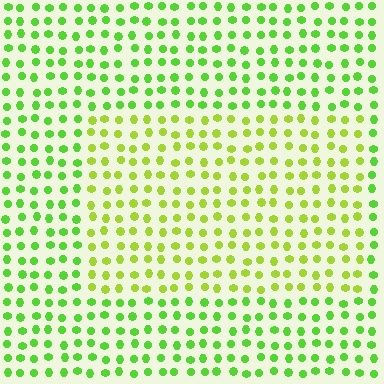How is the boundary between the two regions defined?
The boundary is defined purely by a slight shift in hue (about 28 degrees). Spacing, size, and orientation are identical on both sides.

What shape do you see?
I see a rectangle.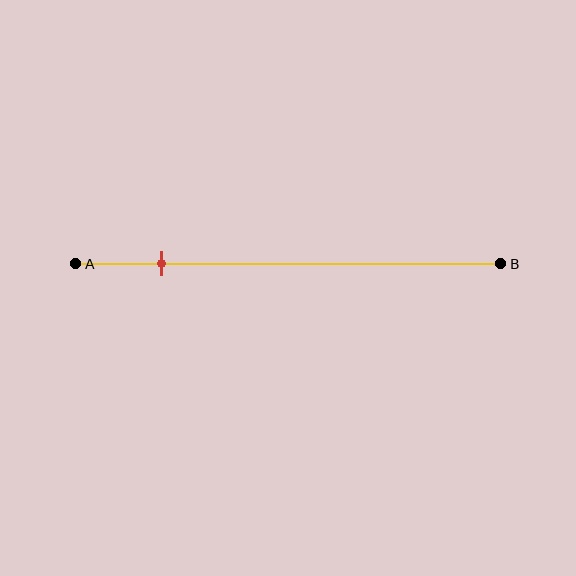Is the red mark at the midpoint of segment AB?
No, the mark is at about 20% from A, not at the 50% midpoint.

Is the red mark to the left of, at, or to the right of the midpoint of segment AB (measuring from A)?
The red mark is to the left of the midpoint of segment AB.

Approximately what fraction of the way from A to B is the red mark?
The red mark is approximately 20% of the way from A to B.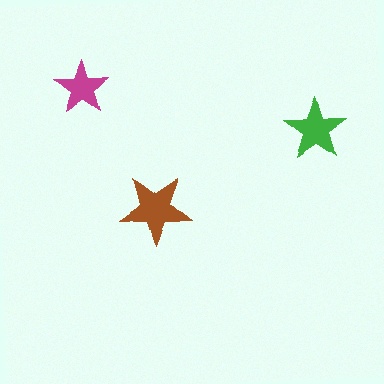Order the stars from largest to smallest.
the brown one, the green one, the magenta one.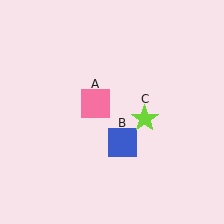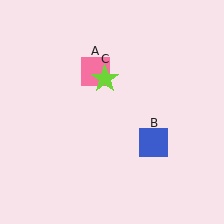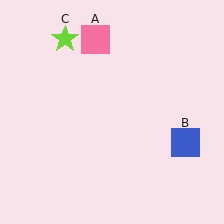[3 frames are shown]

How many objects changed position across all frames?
3 objects changed position: pink square (object A), blue square (object B), lime star (object C).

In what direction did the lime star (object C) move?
The lime star (object C) moved up and to the left.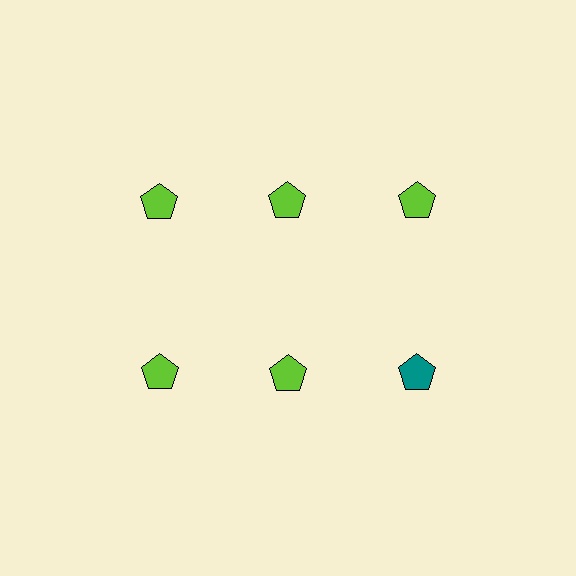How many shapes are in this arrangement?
There are 6 shapes arranged in a grid pattern.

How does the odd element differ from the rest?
It has a different color: teal instead of lime.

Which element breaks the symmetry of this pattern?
The teal pentagon in the second row, center column breaks the symmetry. All other shapes are lime pentagons.